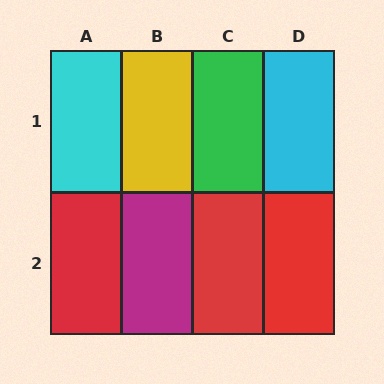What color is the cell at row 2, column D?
Red.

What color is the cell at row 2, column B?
Magenta.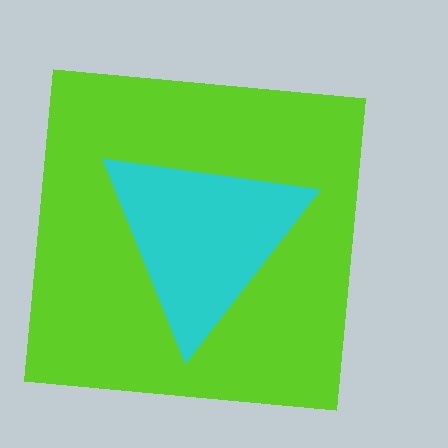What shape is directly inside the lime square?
The cyan triangle.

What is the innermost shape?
The cyan triangle.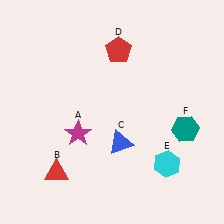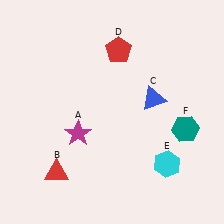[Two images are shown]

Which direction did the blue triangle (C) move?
The blue triangle (C) moved up.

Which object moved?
The blue triangle (C) moved up.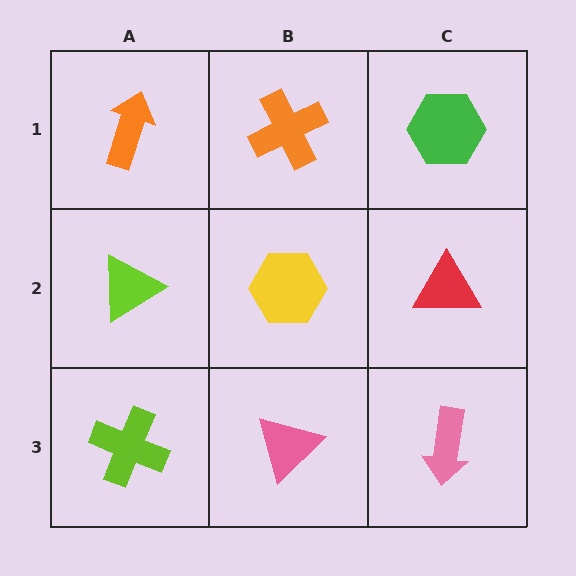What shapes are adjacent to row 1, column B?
A yellow hexagon (row 2, column B), an orange arrow (row 1, column A), a green hexagon (row 1, column C).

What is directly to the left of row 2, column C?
A yellow hexagon.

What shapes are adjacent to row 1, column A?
A lime triangle (row 2, column A), an orange cross (row 1, column B).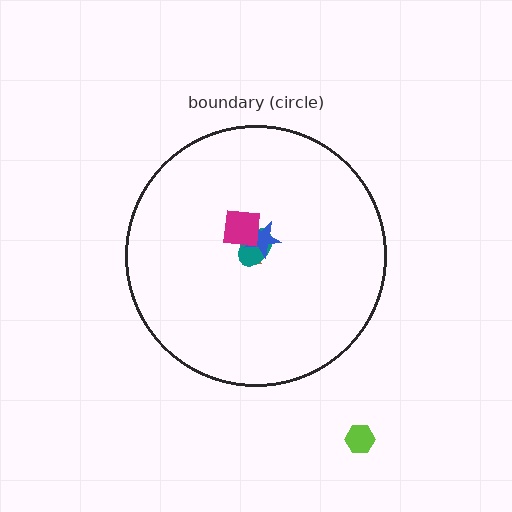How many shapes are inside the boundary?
4 inside, 1 outside.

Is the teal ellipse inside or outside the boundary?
Inside.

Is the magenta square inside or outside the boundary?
Inside.